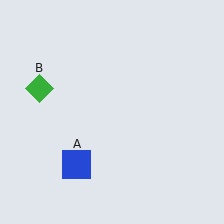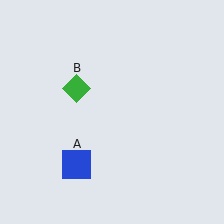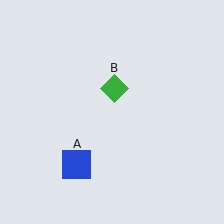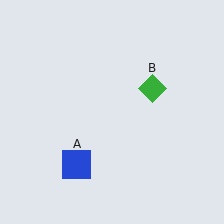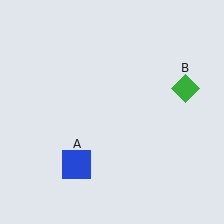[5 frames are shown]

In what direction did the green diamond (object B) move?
The green diamond (object B) moved right.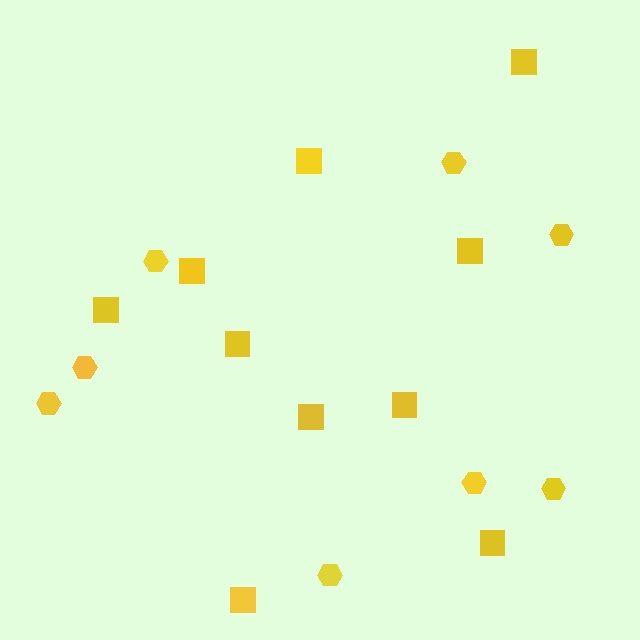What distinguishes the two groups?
There are 2 groups: one group of squares (10) and one group of hexagons (8).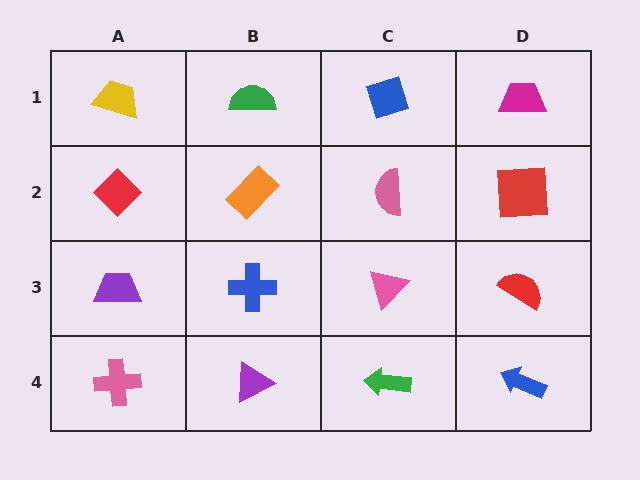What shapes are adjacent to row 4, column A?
A purple trapezoid (row 3, column A), a purple triangle (row 4, column B).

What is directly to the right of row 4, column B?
A green arrow.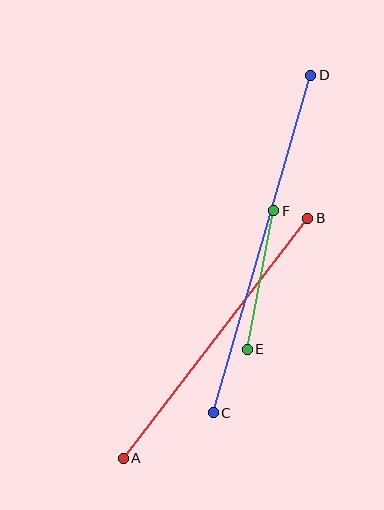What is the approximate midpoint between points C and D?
The midpoint is at approximately (262, 244) pixels.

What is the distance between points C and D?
The distance is approximately 351 pixels.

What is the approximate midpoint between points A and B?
The midpoint is at approximately (216, 338) pixels.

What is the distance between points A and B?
The distance is approximately 303 pixels.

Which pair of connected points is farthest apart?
Points C and D are farthest apart.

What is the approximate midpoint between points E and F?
The midpoint is at approximately (261, 280) pixels.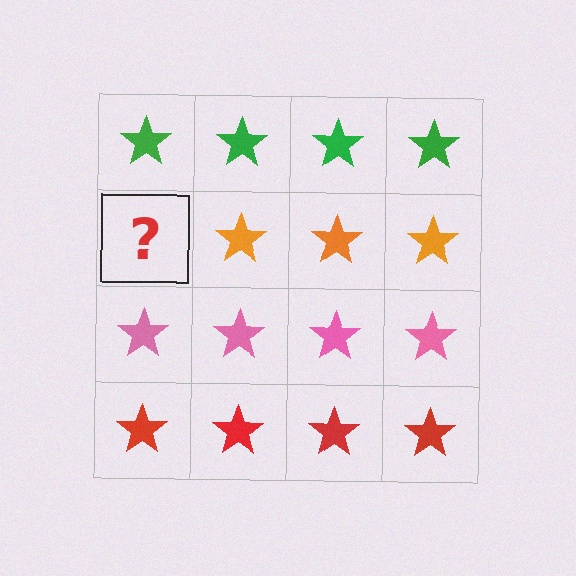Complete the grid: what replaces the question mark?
The question mark should be replaced with an orange star.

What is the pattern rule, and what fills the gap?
The rule is that each row has a consistent color. The gap should be filled with an orange star.